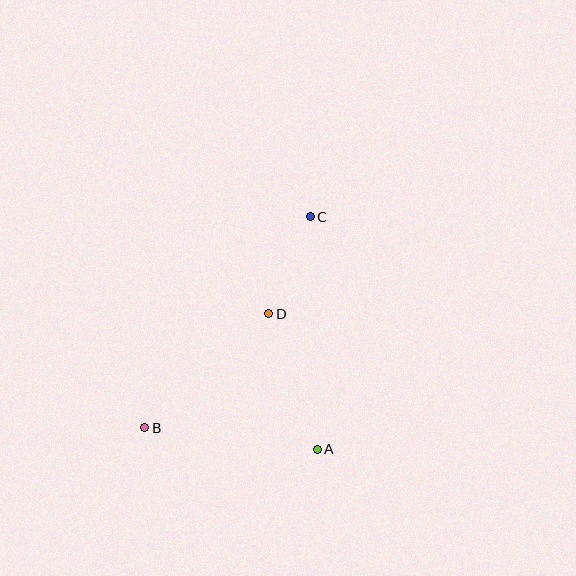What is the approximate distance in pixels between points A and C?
The distance between A and C is approximately 233 pixels.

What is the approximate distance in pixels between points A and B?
The distance between A and B is approximately 174 pixels.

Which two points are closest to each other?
Points C and D are closest to each other.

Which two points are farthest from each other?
Points B and C are farthest from each other.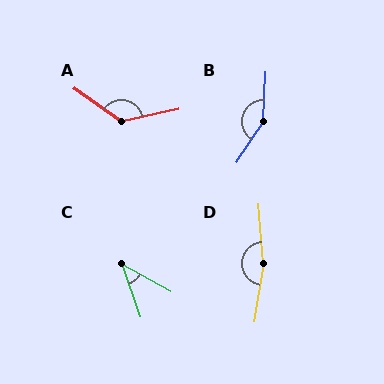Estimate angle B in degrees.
Approximately 149 degrees.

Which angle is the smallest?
C, at approximately 42 degrees.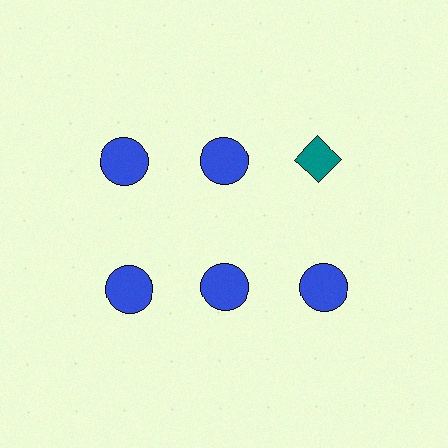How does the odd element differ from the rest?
It differs in both color (teal instead of blue) and shape (diamond instead of circle).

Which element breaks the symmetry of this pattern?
The teal diamond in the top row, center column breaks the symmetry. All other shapes are blue circles.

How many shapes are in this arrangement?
There are 6 shapes arranged in a grid pattern.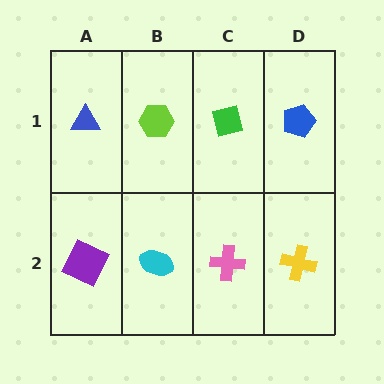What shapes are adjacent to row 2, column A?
A blue triangle (row 1, column A), a cyan ellipse (row 2, column B).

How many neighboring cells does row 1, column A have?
2.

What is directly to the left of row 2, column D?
A pink cross.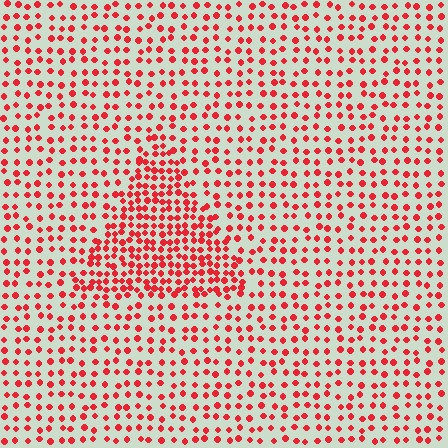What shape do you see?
I see a triangle.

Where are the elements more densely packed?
The elements are more densely packed inside the triangle boundary.